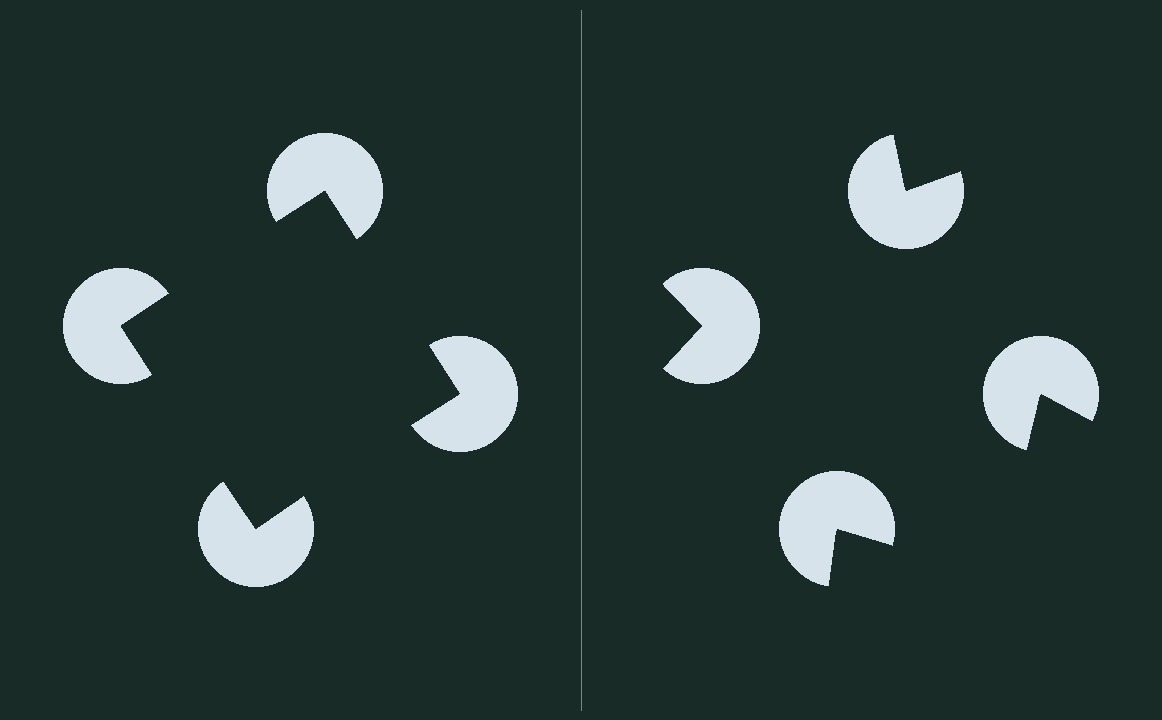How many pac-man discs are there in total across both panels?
8 — 4 on each side.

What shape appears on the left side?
An illusory square.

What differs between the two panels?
The pac-man discs are positioned identically on both sides; only the wedge orientations differ. On the left they align to a square; on the right they are misaligned.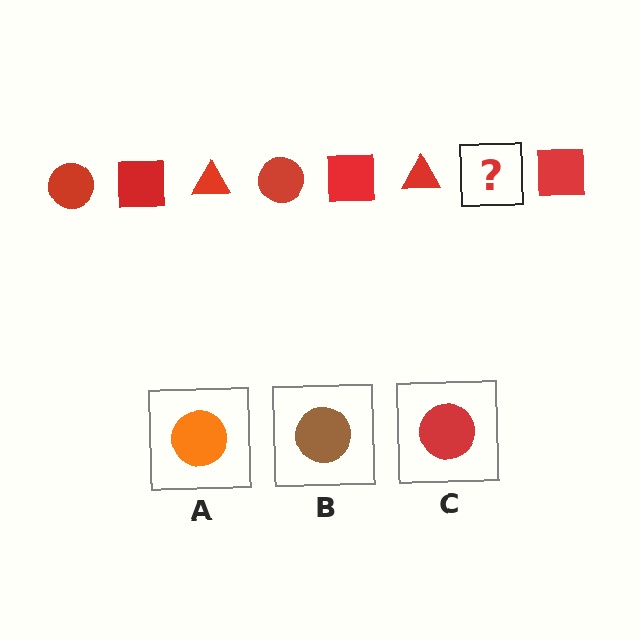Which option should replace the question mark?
Option C.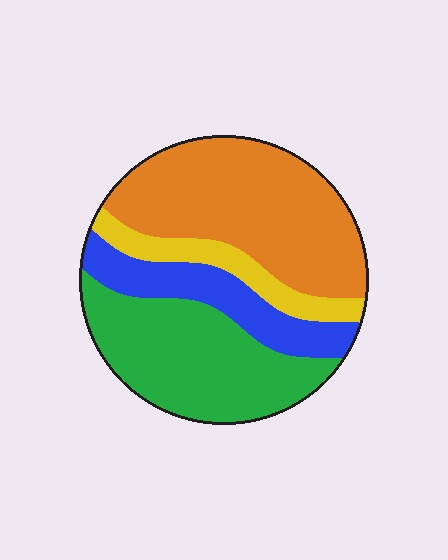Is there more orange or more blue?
Orange.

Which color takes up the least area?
Yellow, at roughly 10%.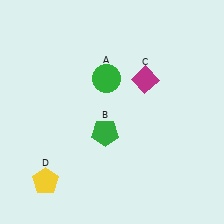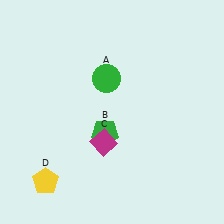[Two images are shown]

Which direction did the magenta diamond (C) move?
The magenta diamond (C) moved down.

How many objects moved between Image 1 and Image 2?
1 object moved between the two images.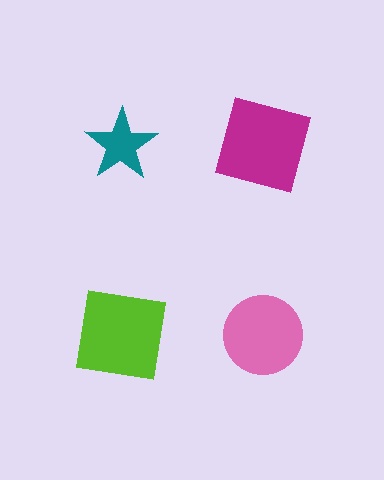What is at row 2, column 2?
A pink circle.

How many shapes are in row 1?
2 shapes.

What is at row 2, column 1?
A lime square.